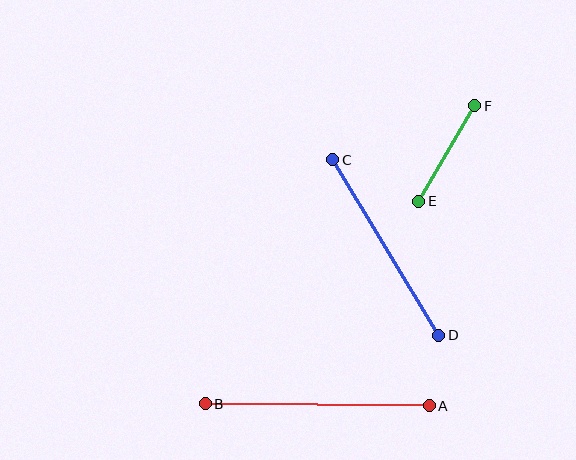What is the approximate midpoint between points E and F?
The midpoint is at approximately (447, 153) pixels.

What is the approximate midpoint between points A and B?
The midpoint is at approximately (317, 405) pixels.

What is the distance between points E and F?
The distance is approximately 111 pixels.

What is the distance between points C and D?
The distance is approximately 205 pixels.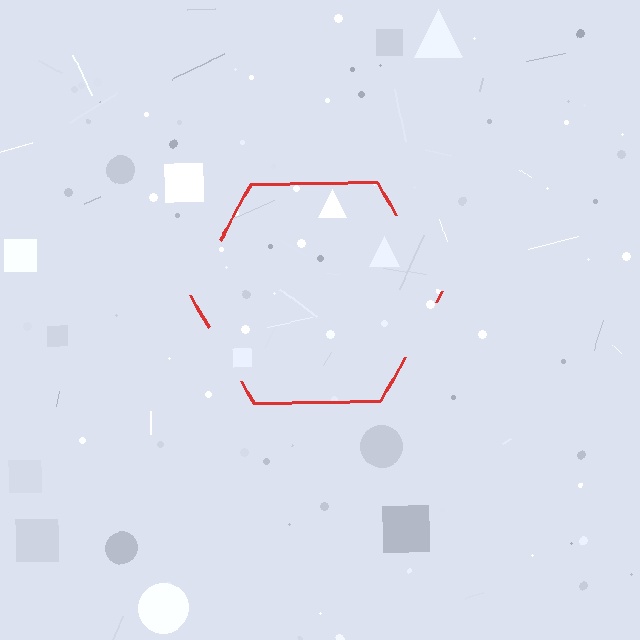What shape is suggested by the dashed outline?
The dashed outline suggests a hexagon.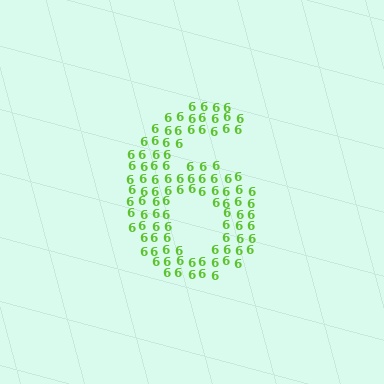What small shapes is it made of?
It is made of small digit 6's.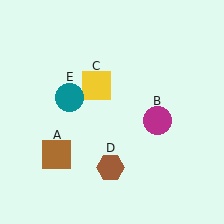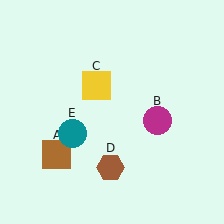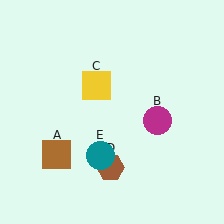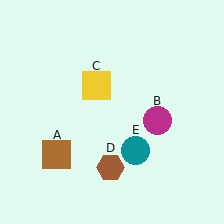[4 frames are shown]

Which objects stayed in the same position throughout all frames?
Brown square (object A) and magenta circle (object B) and yellow square (object C) and brown hexagon (object D) remained stationary.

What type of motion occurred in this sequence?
The teal circle (object E) rotated counterclockwise around the center of the scene.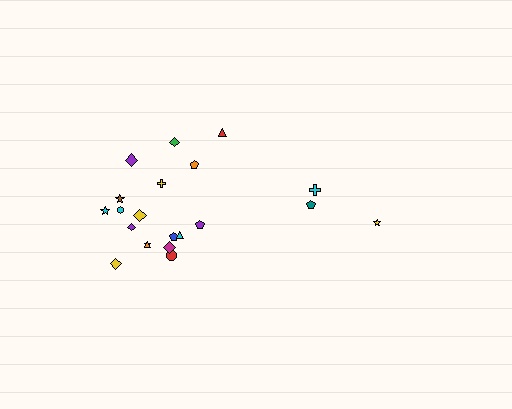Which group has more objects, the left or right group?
The left group.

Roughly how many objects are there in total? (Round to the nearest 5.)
Roughly 20 objects in total.